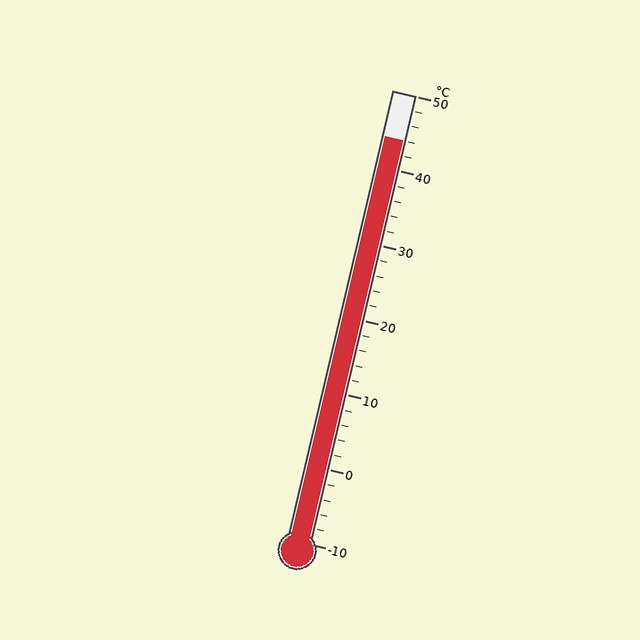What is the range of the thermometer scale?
The thermometer scale ranges from -10°C to 50°C.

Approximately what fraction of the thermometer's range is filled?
The thermometer is filled to approximately 90% of its range.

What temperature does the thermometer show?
The thermometer shows approximately 44°C.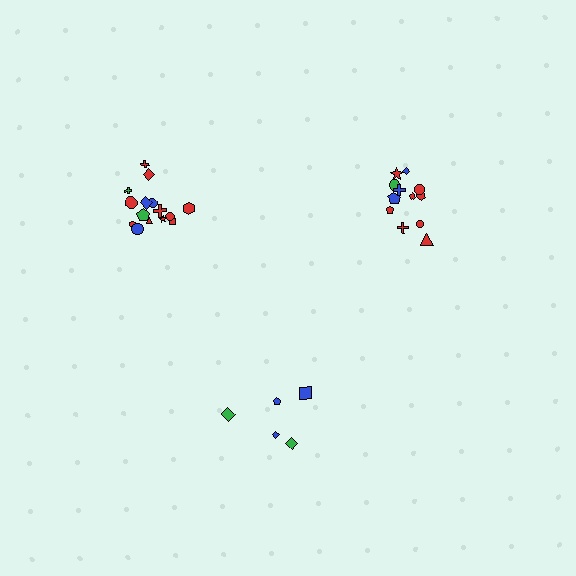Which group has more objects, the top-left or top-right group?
The top-left group.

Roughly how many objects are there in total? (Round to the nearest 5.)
Roughly 30 objects in total.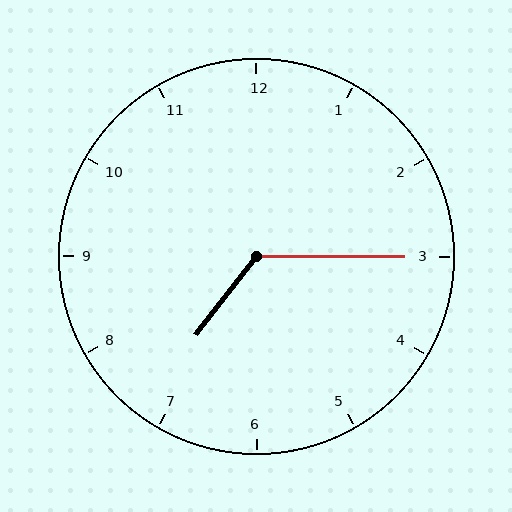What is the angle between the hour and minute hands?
Approximately 128 degrees.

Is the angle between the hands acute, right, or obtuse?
It is obtuse.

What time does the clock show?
7:15.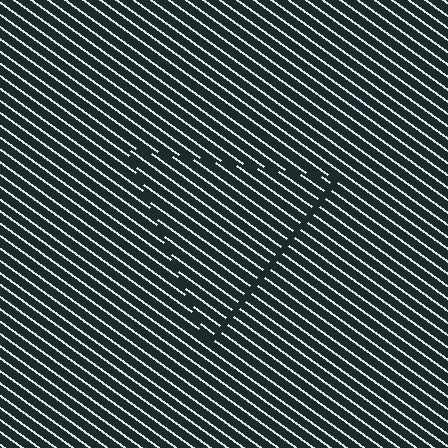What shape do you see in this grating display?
An illusory triangle. The interior of the shape contains the same grating, shifted by half a period — the contour is defined by the phase discontinuity where line-ends from the inner and outer gratings abut.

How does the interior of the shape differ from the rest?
The interior of the shape contains the same grating, shifted by half a period — the contour is defined by the phase discontinuity where line-ends from the inner and outer gratings abut.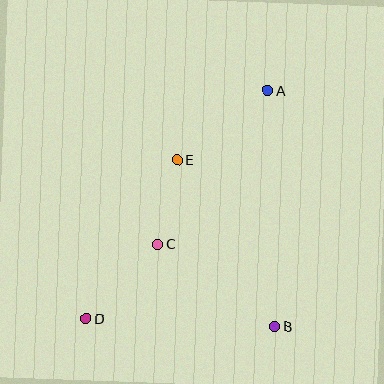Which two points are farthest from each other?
Points A and D are farthest from each other.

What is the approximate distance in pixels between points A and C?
The distance between A and C is approximately 189 pixels.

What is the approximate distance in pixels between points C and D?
The distance between C and D is approximately 103 pixels.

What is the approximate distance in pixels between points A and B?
The distance between A and B is approximately 236 pixels.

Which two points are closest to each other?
Points C and E are closest to each other.